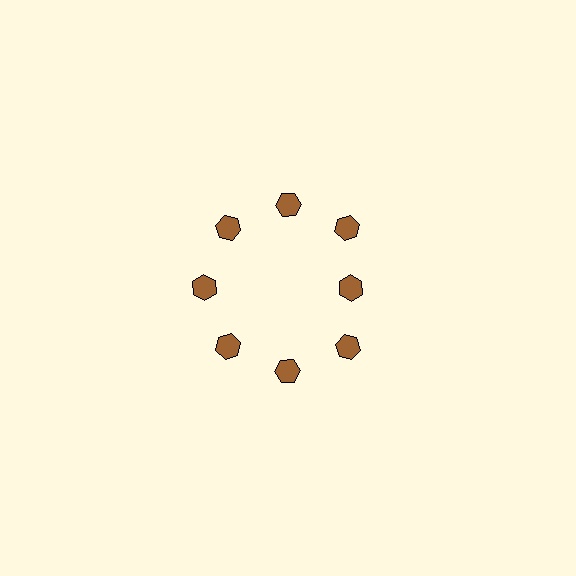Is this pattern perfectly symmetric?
No. The 8 brown hexagons are arranged in a ring, but one element near the 3 o'clock position is pulled inward toward the center, breaking the 8-fold rotational symmetry.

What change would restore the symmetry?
The symmetry would be restored by moving it outward, back onto the ring so that all 8 hexagons sit at equal angles and equal distance from the center.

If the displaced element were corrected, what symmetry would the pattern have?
It would have 8-fold rotational symmetry — the pattern would map onto itself every 45 degrees.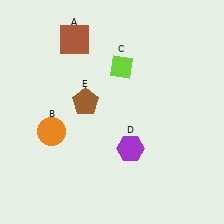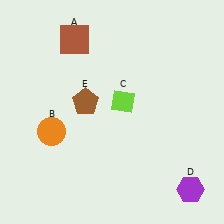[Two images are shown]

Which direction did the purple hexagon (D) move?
The purple hexagon (D) moved right.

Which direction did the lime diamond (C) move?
The lime diamond (C) moved down.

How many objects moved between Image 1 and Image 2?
2 objects moved between the two images.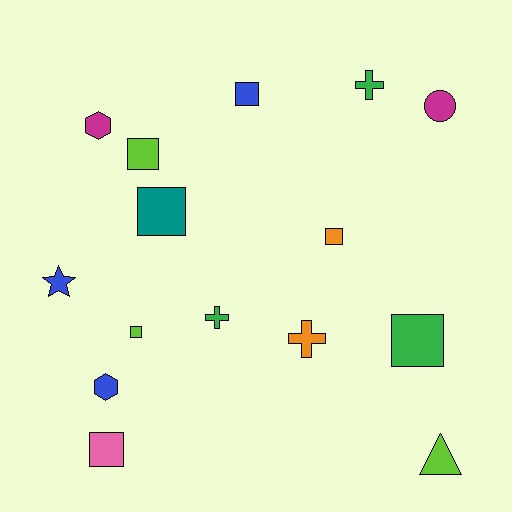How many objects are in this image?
There are 15 objects.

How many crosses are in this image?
There are 3 crosses.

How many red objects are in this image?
There are no red objects.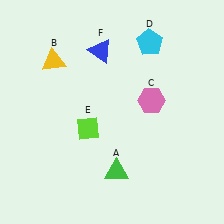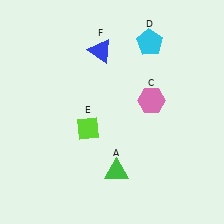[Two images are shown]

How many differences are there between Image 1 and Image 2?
There is 1 difference between the two images.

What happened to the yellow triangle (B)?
The yellow triangle (B) was removed in Image 2. It was in the top-left area of Image 1.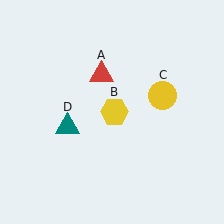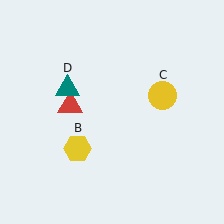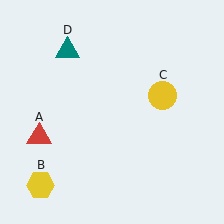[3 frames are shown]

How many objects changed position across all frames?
3 objects changed position: red triangle (object A), yellow hexagon (object B), teal triangle (object D).